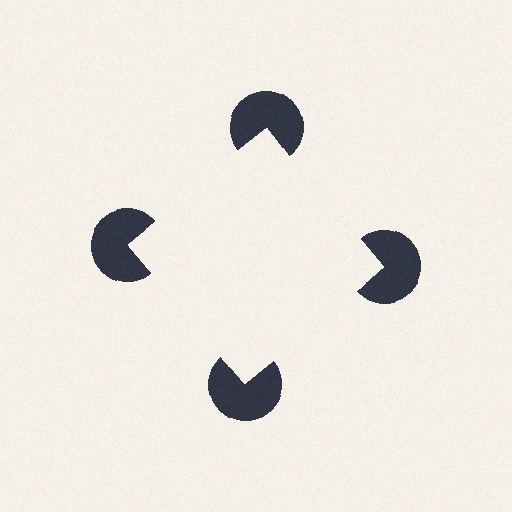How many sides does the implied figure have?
4 sides.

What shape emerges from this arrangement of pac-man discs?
An illusory square — its edges are inferred from the aligned wedge cuts in the pac-man discs, not physically drawn.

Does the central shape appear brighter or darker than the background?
It typically appears slightly brighter than the background, even though no actual brightness change is drawn.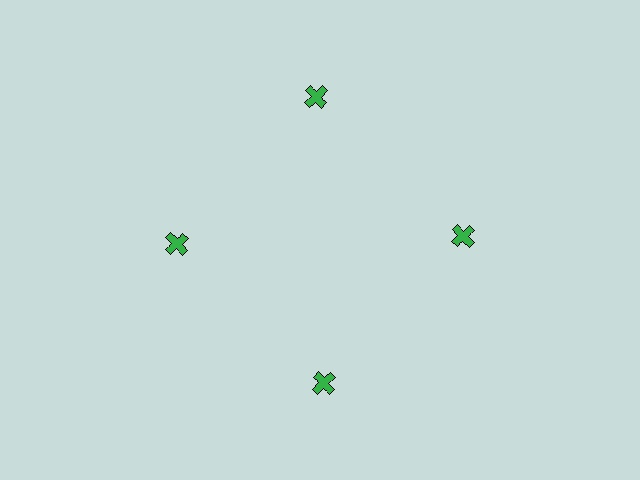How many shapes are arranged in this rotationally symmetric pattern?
There are 4 shapes, arranged in 4 groups of 1.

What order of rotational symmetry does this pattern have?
This pattern has 4-fold rotational symmetry.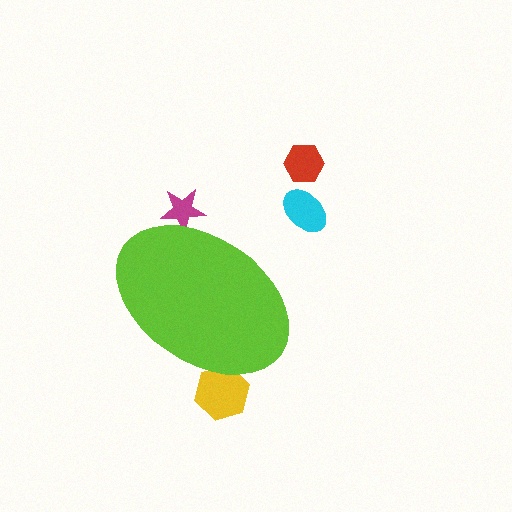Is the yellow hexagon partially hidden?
Yes, the yellow hexagon is partially hidden behind the lime ellipse.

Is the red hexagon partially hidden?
No, the red hexagon is fully visible.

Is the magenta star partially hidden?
Yes, the magenta star is partially hidden behind the lime ellipse.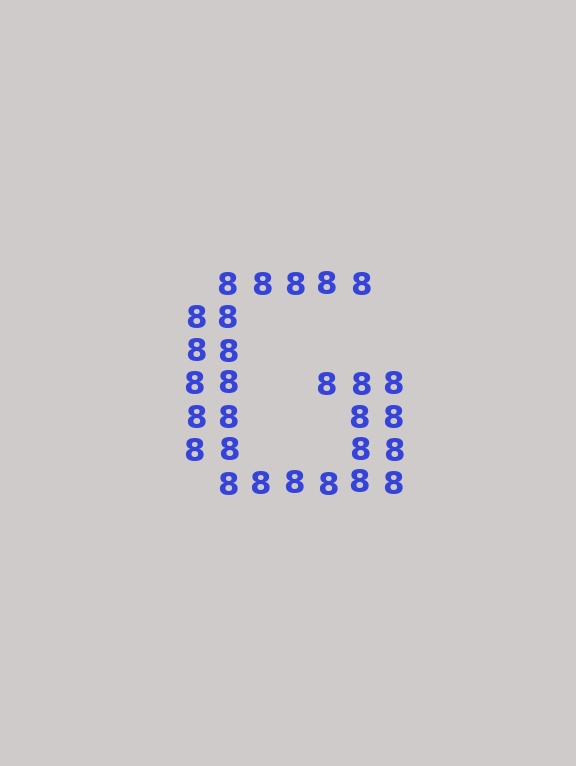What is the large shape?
The large shape is the letter G.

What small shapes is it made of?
It is made of small digit 8's.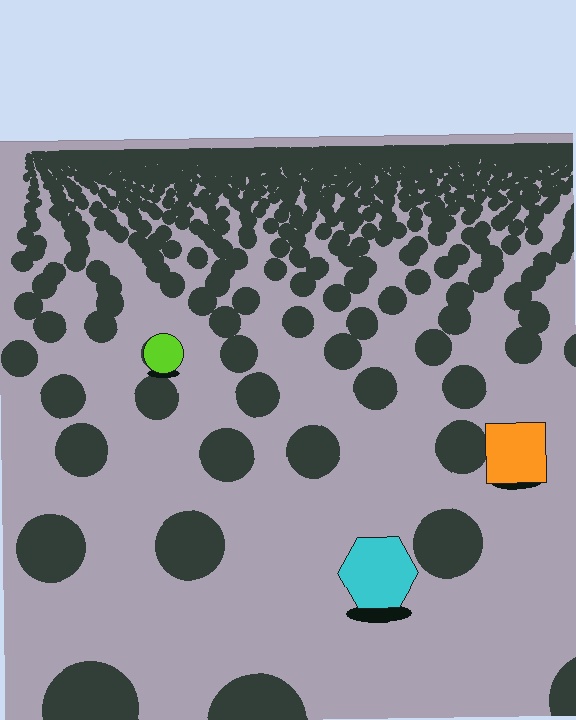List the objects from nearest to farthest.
From nearest to farthest: the cyan hexagon, the orange square, the lime circle.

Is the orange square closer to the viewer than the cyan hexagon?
No. The cyan hexagon is closer — you can tell from the texture gradient: the ground texture is coarser near it.